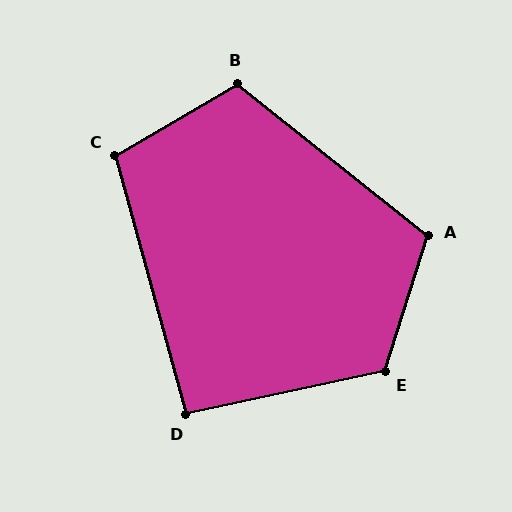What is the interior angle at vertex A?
Approximately 111 degrees (obtuse).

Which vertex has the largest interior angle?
E, at approximately 120 degrees.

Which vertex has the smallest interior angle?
D, at approximately 93 degrees.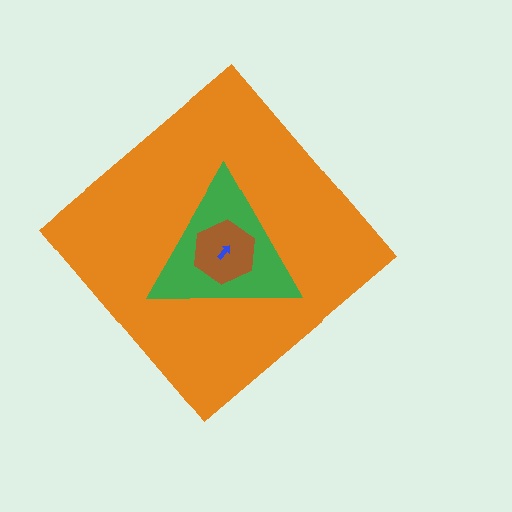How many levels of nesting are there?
4.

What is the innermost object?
The blue arrow.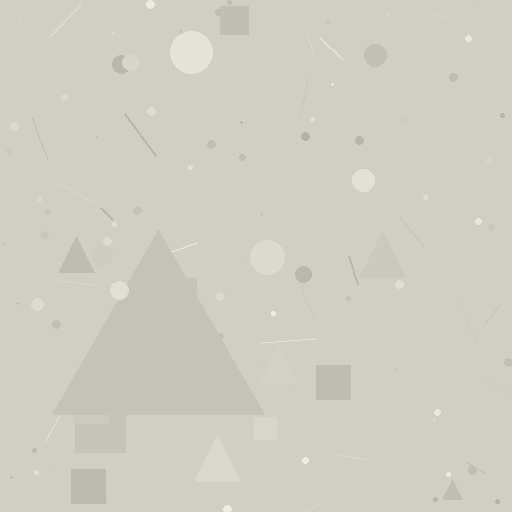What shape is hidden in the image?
A triangle is hidden in the image.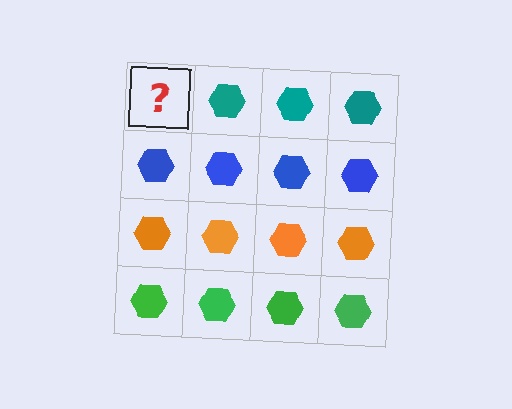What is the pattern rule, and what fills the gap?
The rule is that each row has a consistent color. The gap should be filled with a teal hexagon.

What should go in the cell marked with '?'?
The missing cell should contain a teal hexagon.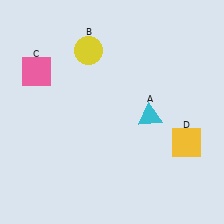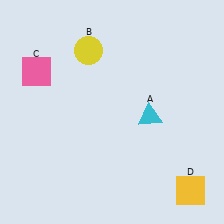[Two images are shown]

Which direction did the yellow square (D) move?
The yellow square (D) moved down.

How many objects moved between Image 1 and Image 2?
1 object moved between the two images.